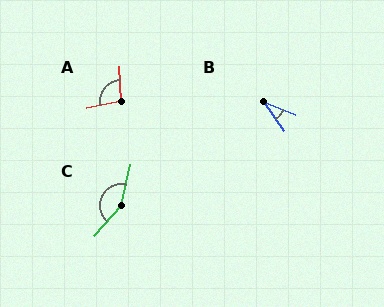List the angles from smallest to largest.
B (33°), A (99°), C (152°).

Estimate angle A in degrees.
Approximately 99 degrees.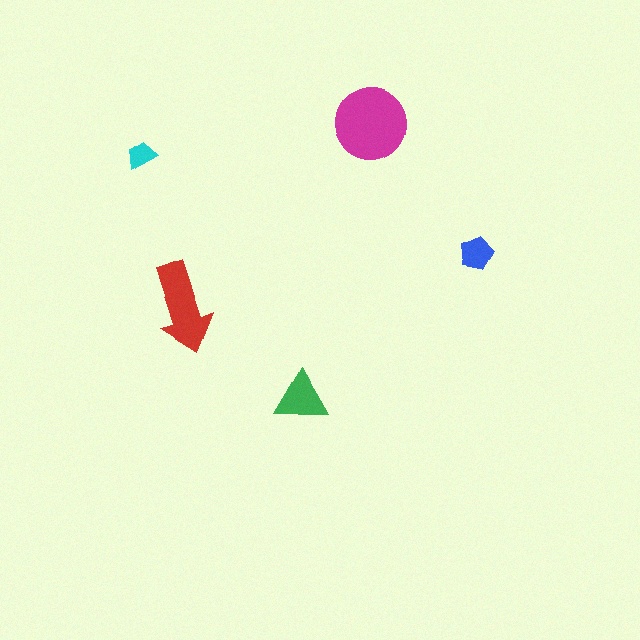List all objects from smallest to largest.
The cyan trapezoid, the blue pentagon, the green triangle, the red arrow, the magenta circle.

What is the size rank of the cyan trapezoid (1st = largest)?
5th.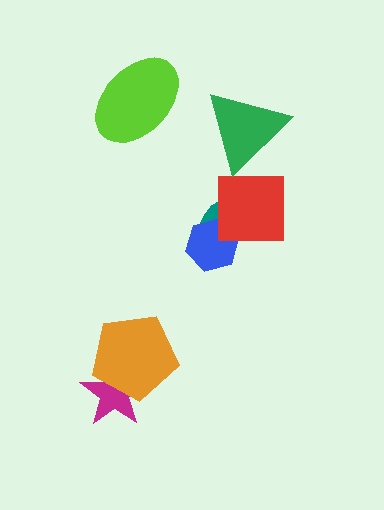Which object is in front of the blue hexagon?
The red square is in front of the blue hexagon.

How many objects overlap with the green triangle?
0 objects overlap with the green triangle.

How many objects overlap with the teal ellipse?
2 objects overlap with the teal ellipse.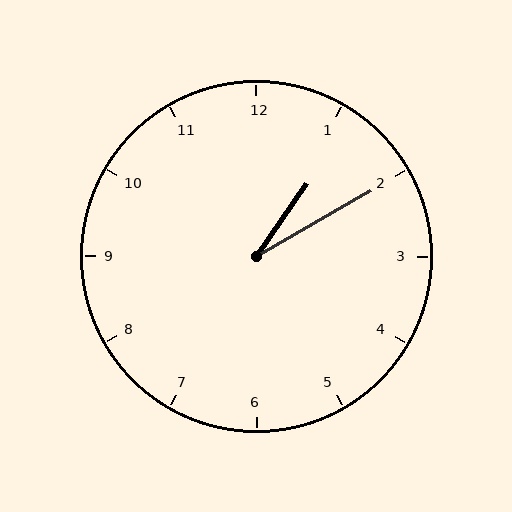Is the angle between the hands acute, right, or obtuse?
It is acute.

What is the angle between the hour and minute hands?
Approximately 25 degrees.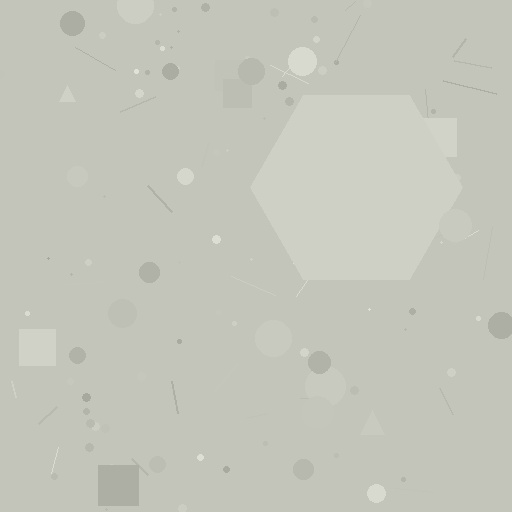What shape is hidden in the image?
A hexagon is hidden in the image.